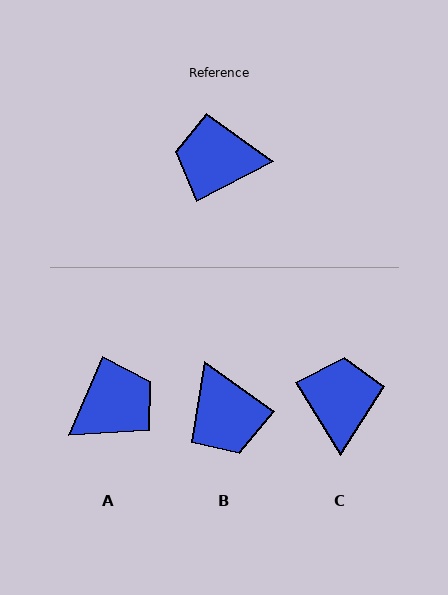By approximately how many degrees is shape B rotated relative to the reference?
Approximately 117 degrees counter-clockwise.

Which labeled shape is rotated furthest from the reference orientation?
A, about 141 degrees away.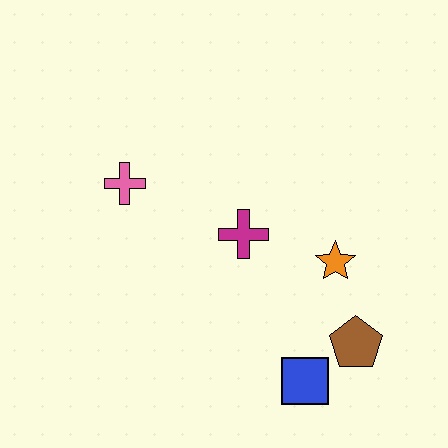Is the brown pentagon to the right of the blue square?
Yes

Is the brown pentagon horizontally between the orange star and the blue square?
No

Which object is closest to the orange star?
The brown pentagon is closest to the orange star.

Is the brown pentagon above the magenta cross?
No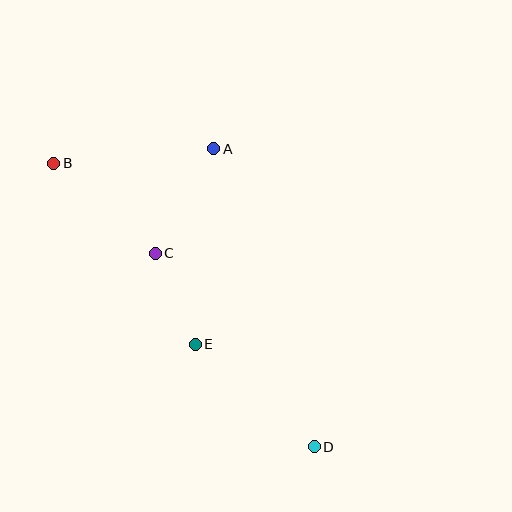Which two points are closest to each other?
Points C and E are closest to each other.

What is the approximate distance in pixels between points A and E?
The distance between A and E is approximately 196 pixels.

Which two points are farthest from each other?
Points B and D are farthest from each other.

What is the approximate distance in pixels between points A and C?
The distance between A and C is approximately 120 pixels.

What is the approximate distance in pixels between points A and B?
The distance between A and B is approximately 160 pixels.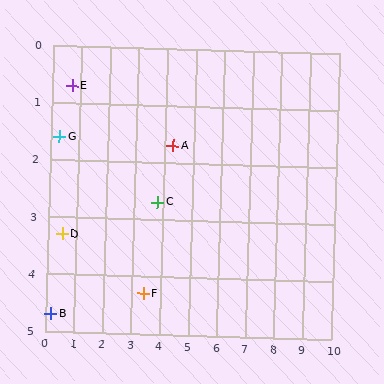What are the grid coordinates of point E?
Point E is at approximately (0.7, 0.7).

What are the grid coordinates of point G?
Point G is at approximately (0.3, 1.6).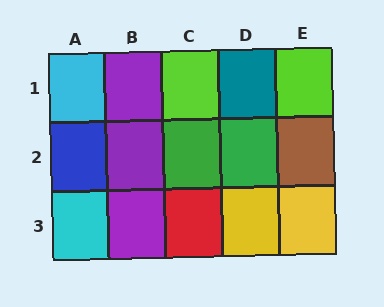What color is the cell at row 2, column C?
Green.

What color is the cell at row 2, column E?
Brown.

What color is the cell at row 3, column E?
Yellow.